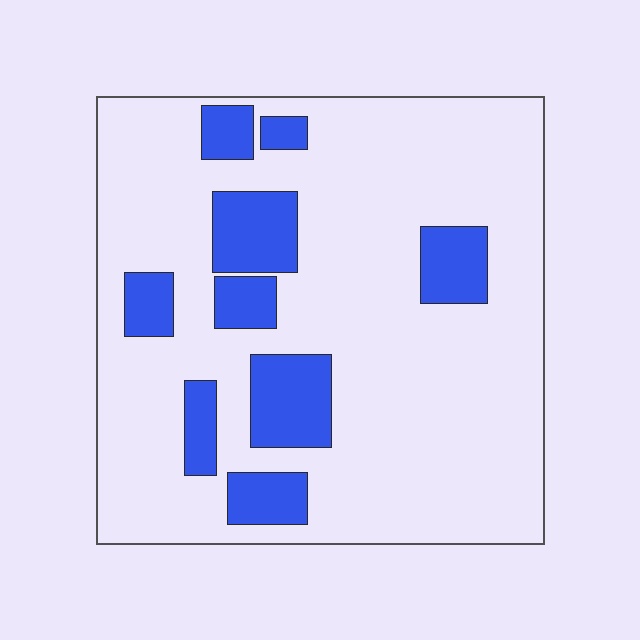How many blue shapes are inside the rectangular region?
9.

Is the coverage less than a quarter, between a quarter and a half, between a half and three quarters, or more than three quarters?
Less than a quarter.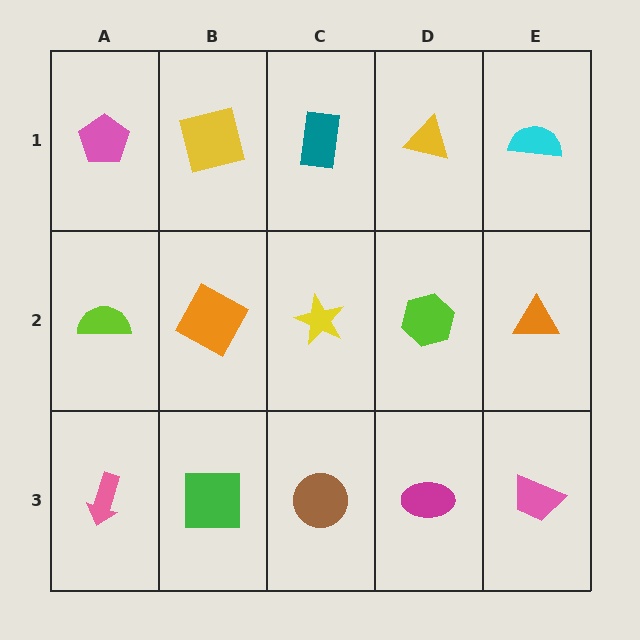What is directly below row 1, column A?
A lime semicircle.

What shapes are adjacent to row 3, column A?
A lime semicircle (row 2, column A), a green square (row 3, column B).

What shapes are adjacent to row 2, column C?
A teal rectangle (row 1, column C), a brown circle (row 3, column C), an orange square (row 2, column B), a lime hexagon (row 2, column D).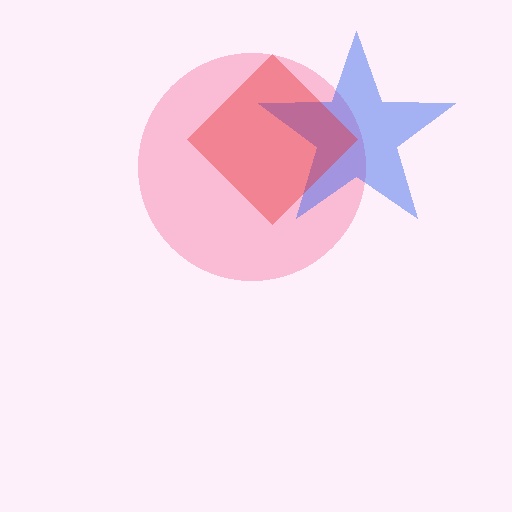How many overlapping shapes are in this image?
There are 3 overlapping shapes in the image.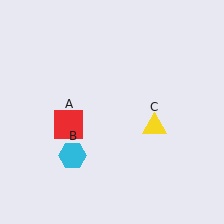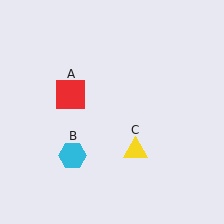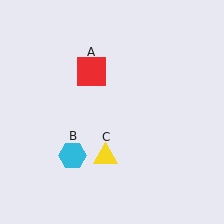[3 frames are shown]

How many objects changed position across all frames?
2 objects changed position: red square (object A), yellow triangle (object C).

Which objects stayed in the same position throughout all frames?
Cyan hexagon (object B) remained stationary.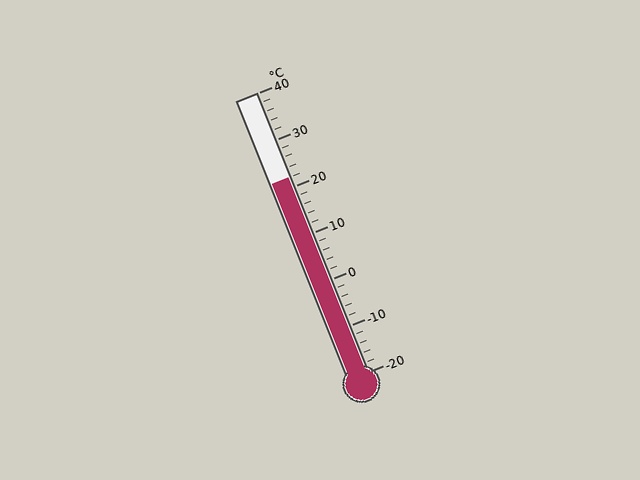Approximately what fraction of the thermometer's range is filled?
The thermometer is filled to approximately 70% of its range.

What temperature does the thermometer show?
The thermometer shows approximately 22°C.